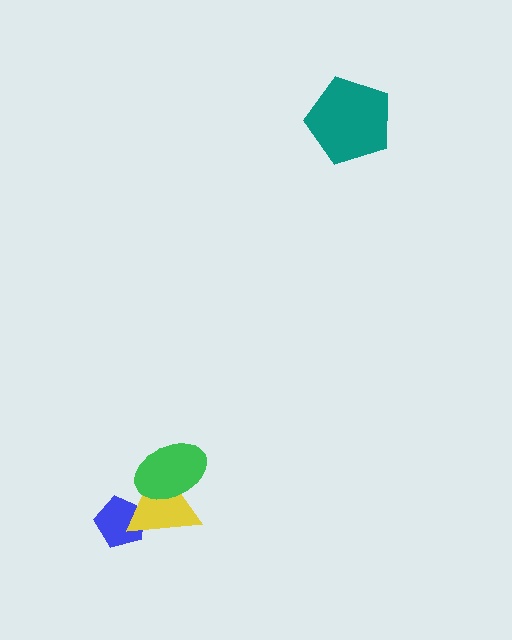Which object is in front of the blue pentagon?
The yellow triangle is in front of the blue pentagon.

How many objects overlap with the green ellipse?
1 object overlaps with the green ellipse.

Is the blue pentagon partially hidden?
Yes, it is partially covered by another shape.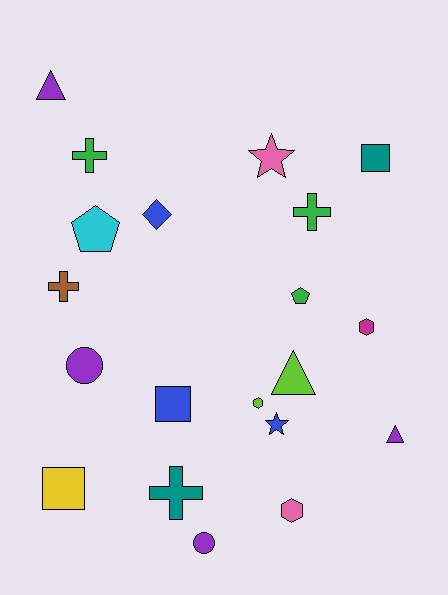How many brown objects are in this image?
There is 1 brown object.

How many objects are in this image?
There are 20 objects.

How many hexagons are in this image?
There are 3 hexagons.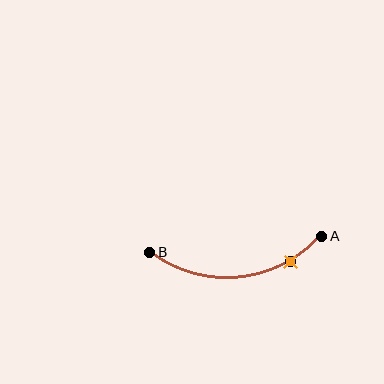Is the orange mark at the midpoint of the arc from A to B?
No. The orange mark lies on the arc but is closer to endpoint A. The arc midpoint would be at the point on the curve equidistant along the arc from both A and B.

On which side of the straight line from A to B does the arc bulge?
The arc bulges below the straight line connecting A and B.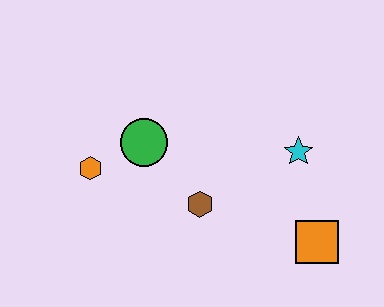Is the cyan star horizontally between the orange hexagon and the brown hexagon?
No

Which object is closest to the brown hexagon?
The green circle is closest to the brown hexagon.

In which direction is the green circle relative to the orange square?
The green circle is to the left of the orange square.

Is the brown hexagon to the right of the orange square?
No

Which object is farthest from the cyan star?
The orange hexagon is farthest from the cyan star.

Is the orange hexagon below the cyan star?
Yes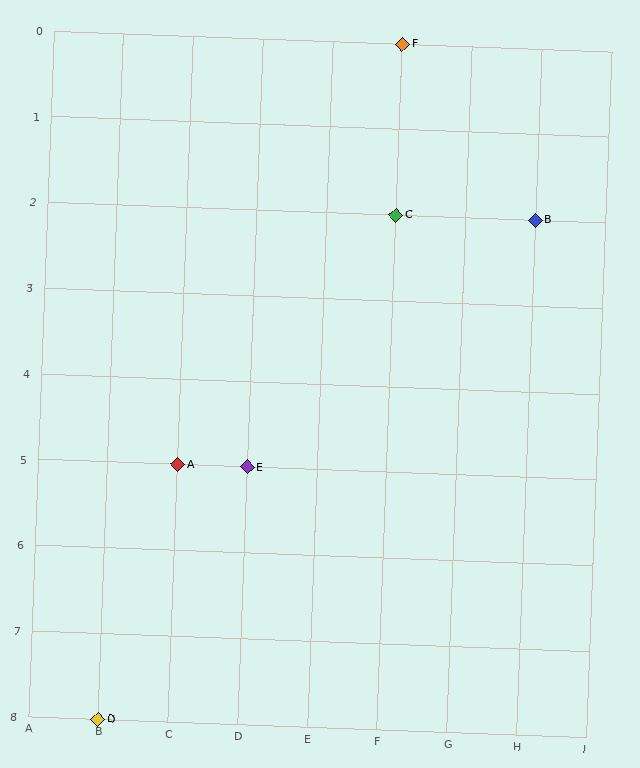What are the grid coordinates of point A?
Point A is at grid coordinates (C, 5).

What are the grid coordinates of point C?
Point C is at grid coordinates (F, 2).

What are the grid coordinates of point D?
Point D is at grid coordinates (B, 8).